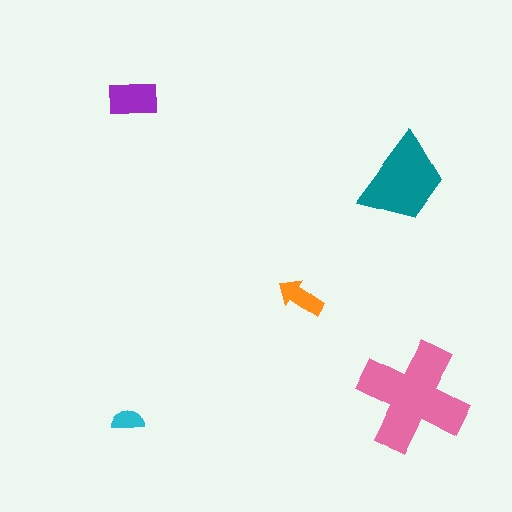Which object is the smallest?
The cyan semicircle.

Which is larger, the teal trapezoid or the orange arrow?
The teal trapezoid.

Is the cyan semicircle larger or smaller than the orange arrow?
Smaller.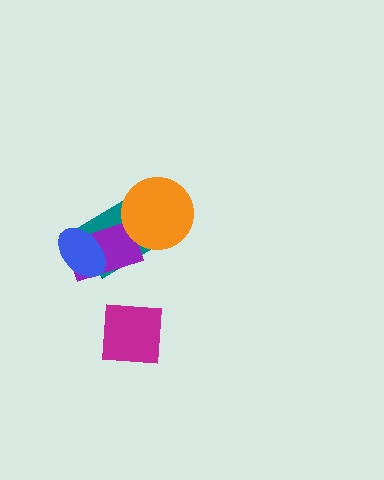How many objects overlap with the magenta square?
0 objects overlap with the magenta square.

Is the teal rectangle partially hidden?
Yes, it is partially covered by another shape.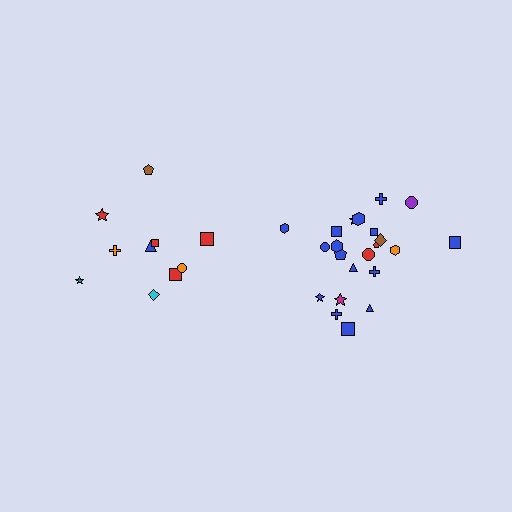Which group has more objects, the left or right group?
The right group.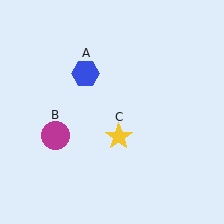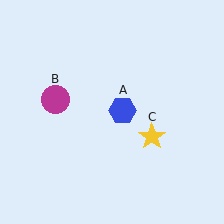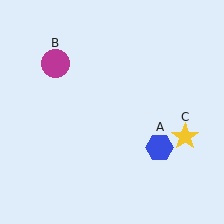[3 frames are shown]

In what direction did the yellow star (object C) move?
The yellow star (object C) moved right.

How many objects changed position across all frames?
3 objects changed position: blue hexagon (object A), magenta circle (object B), yellow star (object C).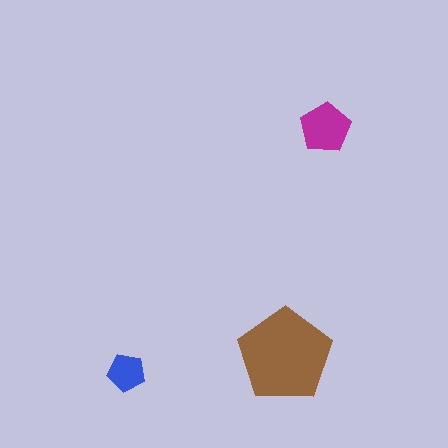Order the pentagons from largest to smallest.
the brown one, the magenta one, the blue one.